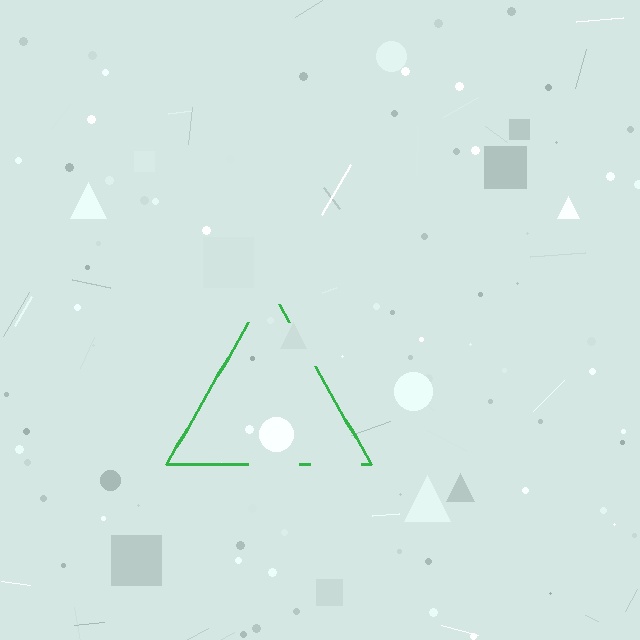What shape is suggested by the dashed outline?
The dashed outline suggests a triangle.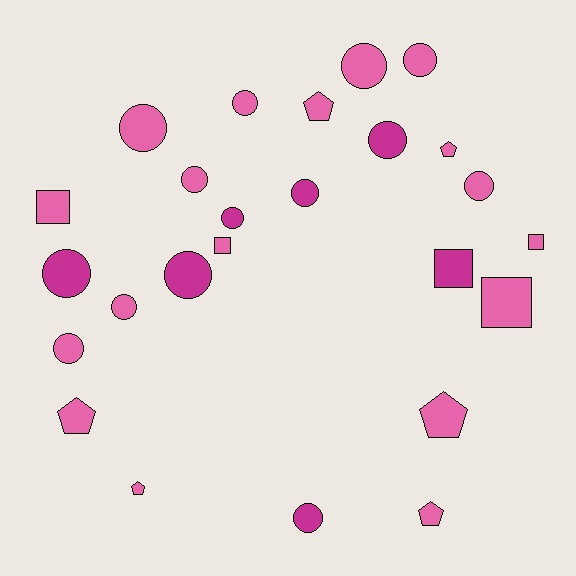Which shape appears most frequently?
Circle, with 14 objects.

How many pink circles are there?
There are 8 pink circles.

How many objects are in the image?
There are 25 objects.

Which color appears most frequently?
Pink, with 18 objects.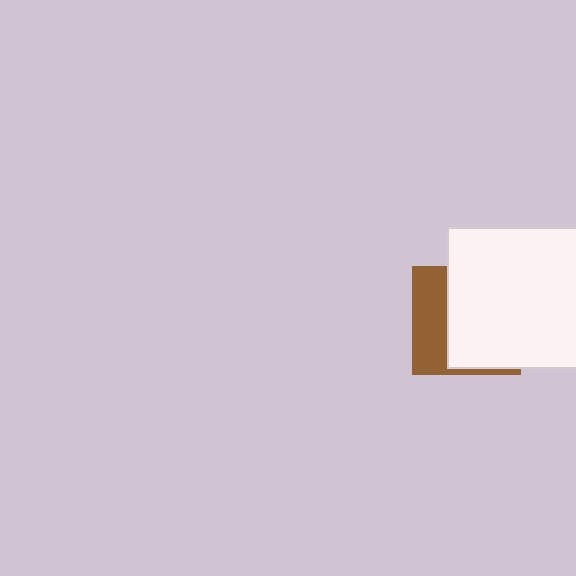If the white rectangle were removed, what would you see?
You would see the complete brown square.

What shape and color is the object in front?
The object in front is a white rectangle.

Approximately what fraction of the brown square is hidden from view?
Roughly 64% of the brown square is hidden behind the white rectangle.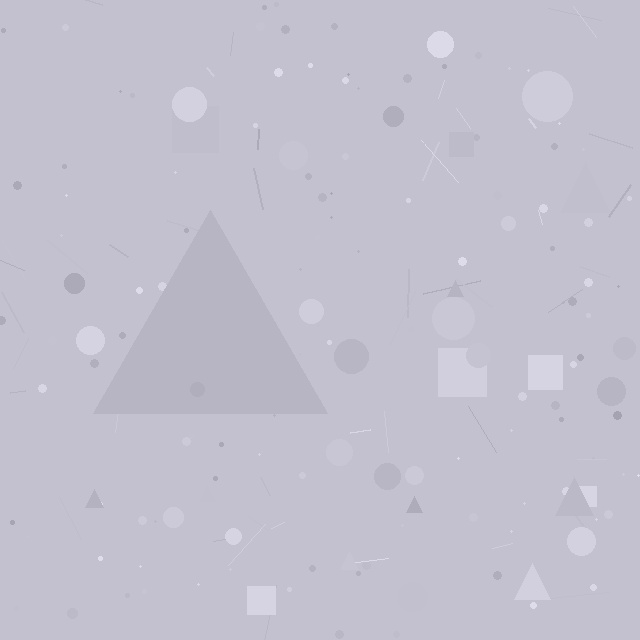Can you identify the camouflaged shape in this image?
The camouflaged shape is a triangle.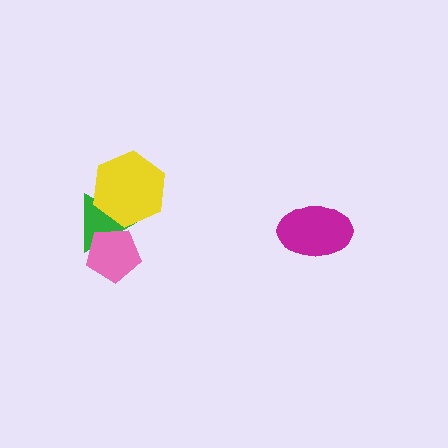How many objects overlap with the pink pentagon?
1 object overlaps with the pink pentagon.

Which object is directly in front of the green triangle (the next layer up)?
The yellow hexagon is directly in front of the green triangle.